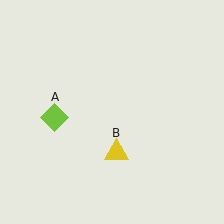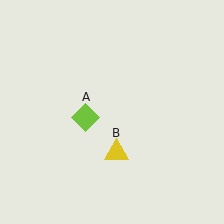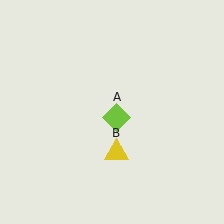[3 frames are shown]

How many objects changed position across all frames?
1 object changed position: lime diamond (object A).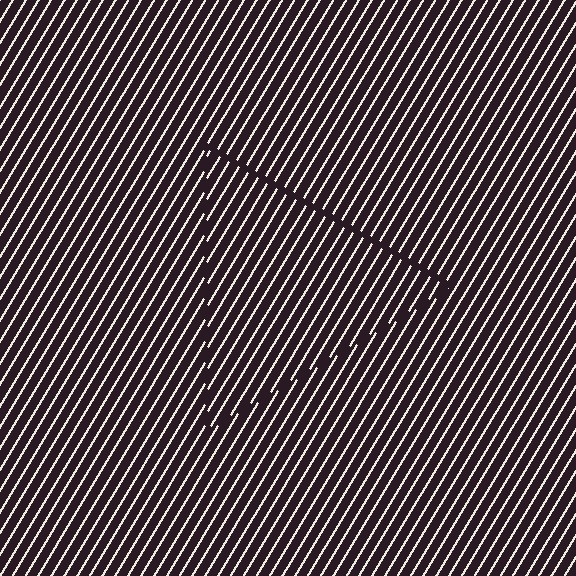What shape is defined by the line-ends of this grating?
An illusory triangle. The interior of the shape contains the same grating, shifted by half a period — the contour is defined by the phase discontinuity where line-ends from the inner and outer gratings abut.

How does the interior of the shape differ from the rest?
The interior of the shape contains the same grating, shifted by half a period — the contour is defined by the phase discontinuity where line-ends from the inner and outer gratings abut.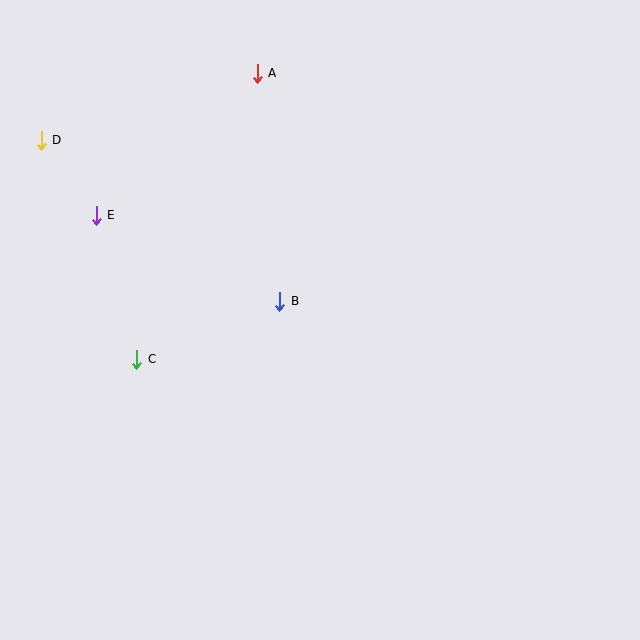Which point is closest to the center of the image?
Point B at (280, 301) is closest to the center.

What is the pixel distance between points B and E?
The distance between B and E is 203 pixels.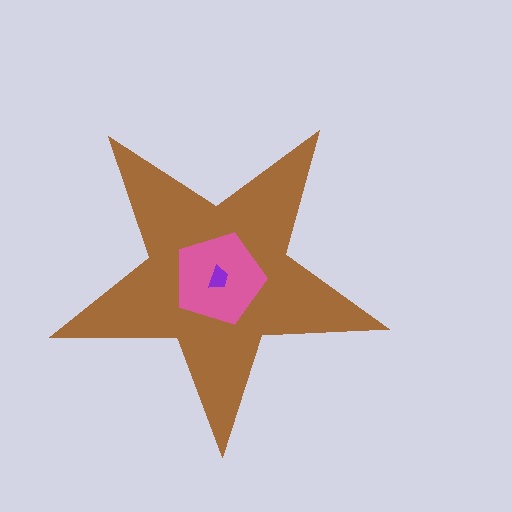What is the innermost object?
The purple trapezoid.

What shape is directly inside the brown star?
The pink pentagon.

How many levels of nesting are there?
3.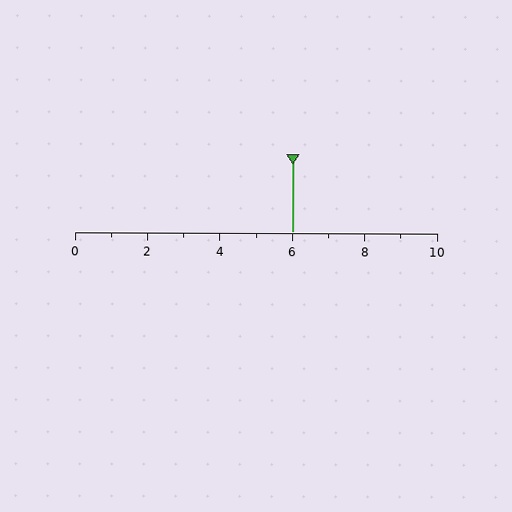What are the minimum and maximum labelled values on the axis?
The axis runs from 0 to 10.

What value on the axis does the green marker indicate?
The marker indicates approximately 6.